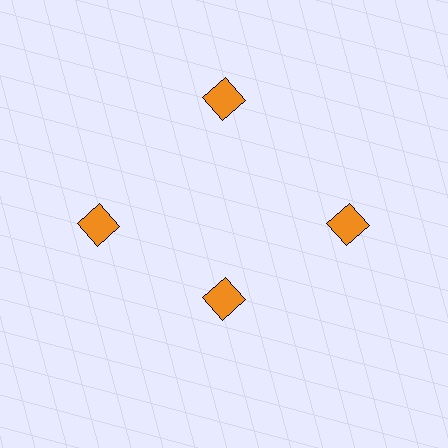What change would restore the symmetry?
The symmetry would be restored by moving it outward, back onto the ring so that all 4 diamonds sit at equal angles and equal distance from the center.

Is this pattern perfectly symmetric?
No. The 4 orange diamonds are arranged in a ring, but one element near the 6 o'clock position is pulled inward toward the center, breaking the 4-fold rotational symmetry.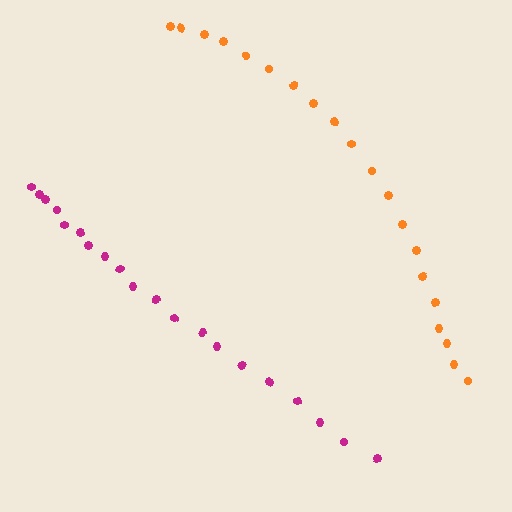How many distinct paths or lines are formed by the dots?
There are 2 distinct paths.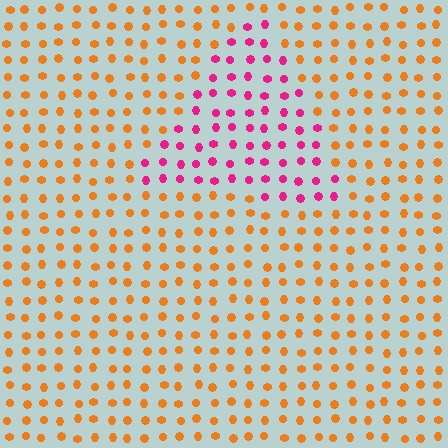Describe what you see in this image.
The image is filled with small orange elements in a uniform arrangement. A triangle-shaped region is visible where the elements are tinted to a slightly different hue, forming a subtle color boundary.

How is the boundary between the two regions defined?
The boundary is defined purely by a slight shift in hue (about 61 degrees). Spacing, size, and orientation are identical on both sides.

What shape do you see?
I see a triangle.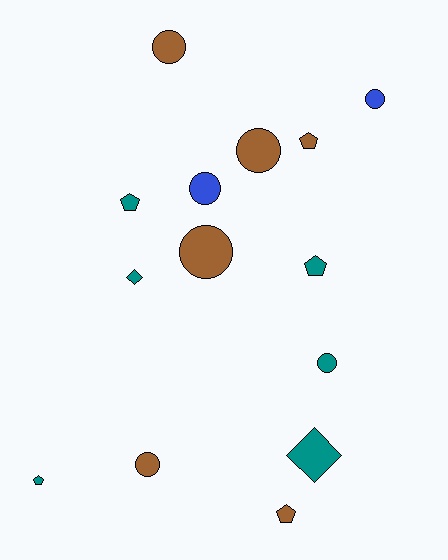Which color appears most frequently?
Teal, with 6 objects.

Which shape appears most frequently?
Circle, with 7 objects.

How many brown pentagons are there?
There are 2 brown pentagons.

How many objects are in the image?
There are 14 objects.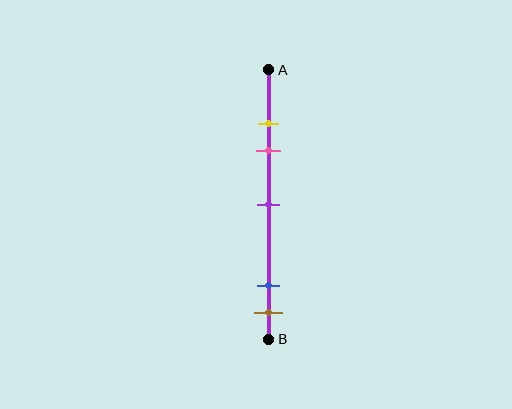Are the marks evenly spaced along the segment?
No, the marks are not evenly spaced.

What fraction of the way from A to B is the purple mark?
The purple mark is approximately 50% (0.5) of the way from A to B.